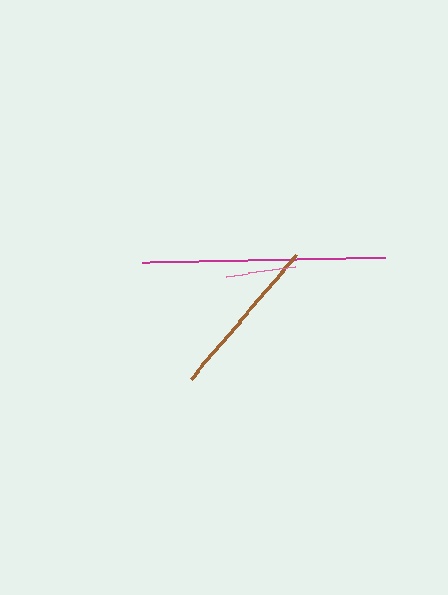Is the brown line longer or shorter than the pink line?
The brown line is longer than the pink line.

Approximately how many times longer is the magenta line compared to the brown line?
The magenta line is approximately 1.5 times the length of the brown line.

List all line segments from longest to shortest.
From longest to shortest: magenta, brown, pink.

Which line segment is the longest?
The magenta line is the longest at approximately 243 pixels.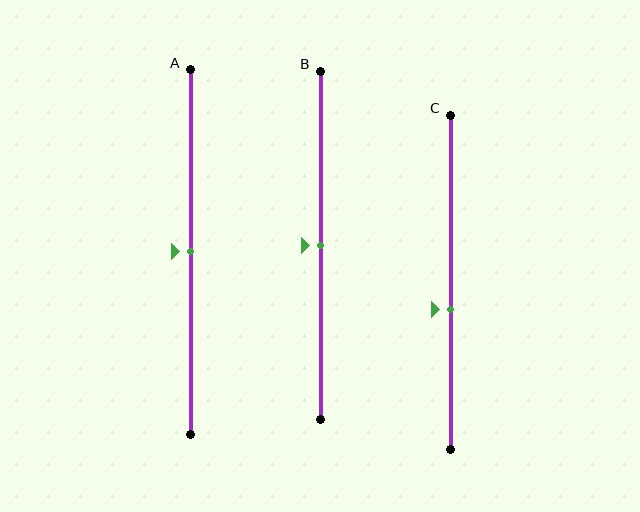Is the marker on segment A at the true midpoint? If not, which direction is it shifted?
Yes, the marker on segment A is at the true midpoint.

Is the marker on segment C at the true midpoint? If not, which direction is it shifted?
No, the marker on segment C is shifted downward by about 8% of the segment length.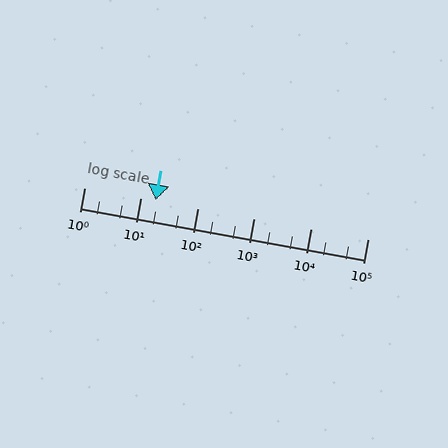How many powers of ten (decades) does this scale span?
The scale spans 5 decades, from 1 to 100000.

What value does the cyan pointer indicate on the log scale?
The pointer indicates approximately 18.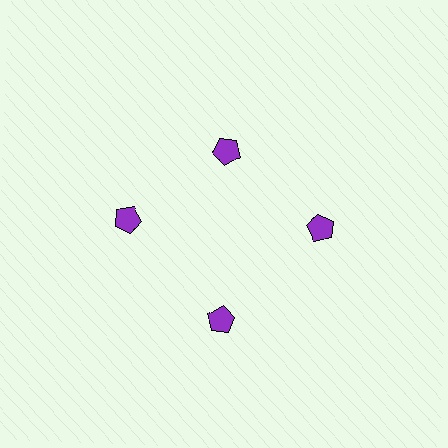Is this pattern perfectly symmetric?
No. The 4 purple pentagons are arranged in a ring, but one element near the 12 o'clock position is pulled inward toward the center, breaking the 4-fold rotational symmetry.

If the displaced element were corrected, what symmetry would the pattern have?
It would have 4-fold rotational symmetry — the pattern would map onto itself every 90 degrees.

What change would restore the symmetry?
The symmetry would be restored by moving it outward, back onto the ring so that all 4 pentagons sit at equal angles and equal distance from the center.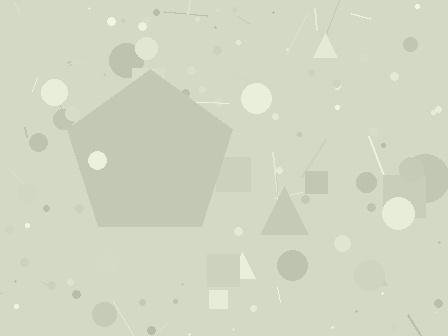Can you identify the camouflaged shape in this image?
The camouflaged shape is a pentagon.